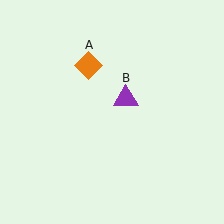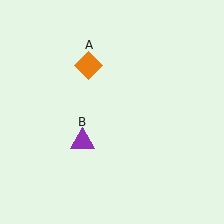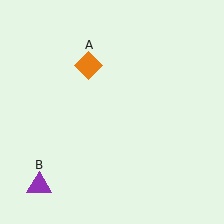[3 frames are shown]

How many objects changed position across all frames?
1 object changed position: purple triangle (object B).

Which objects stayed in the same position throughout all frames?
Orange diamond (object A) remained stationary.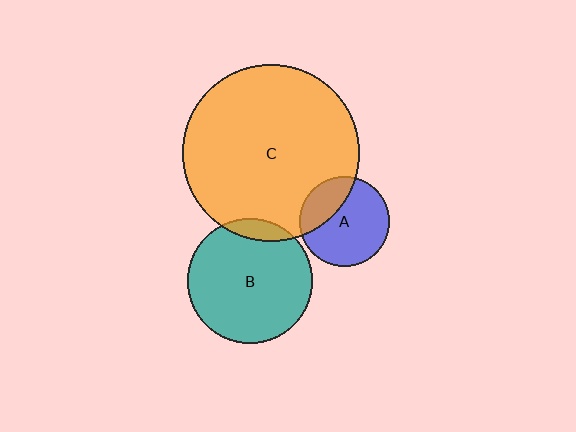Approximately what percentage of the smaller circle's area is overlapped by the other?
Approximately 30%.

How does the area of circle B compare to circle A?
Approximately 1.9 times.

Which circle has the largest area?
Circle C (orange).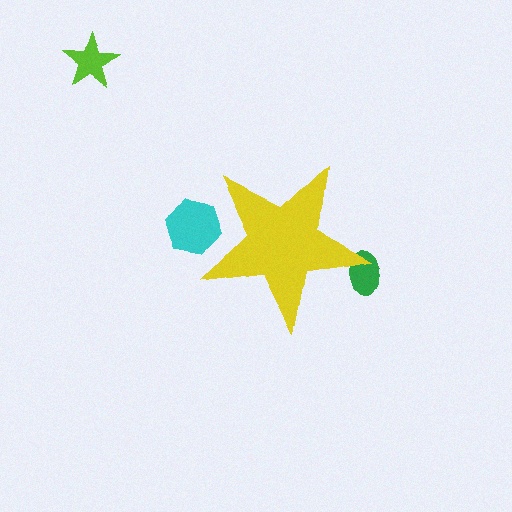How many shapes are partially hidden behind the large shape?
2 shapes are partially hidden.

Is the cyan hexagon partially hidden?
Yes, the cyan hexagon is partially hidden behind the yellow star.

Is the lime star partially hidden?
No, the lime star is fully visible.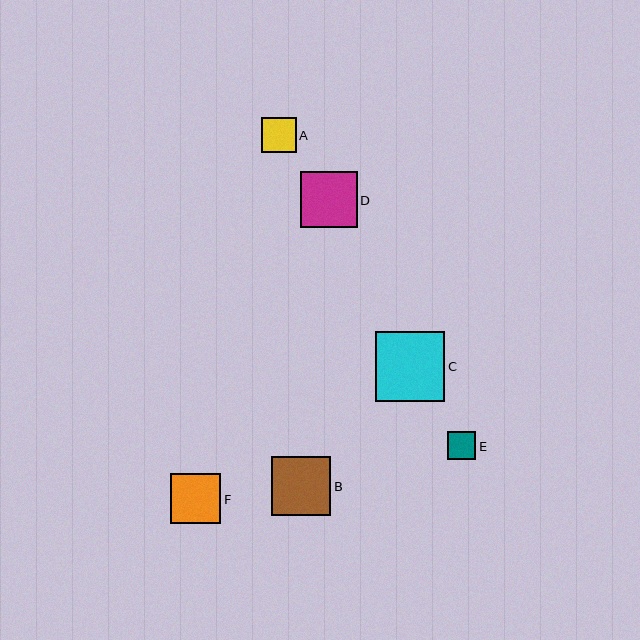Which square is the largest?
Square C is the largest with a size of approximately 69 pixels.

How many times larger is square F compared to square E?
Square F is approximately 1.8 times the size of square E.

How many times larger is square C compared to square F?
Square C is approximately 1.4 times the size of square F.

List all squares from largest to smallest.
From largest to smallest: C, B, D, F, A, E.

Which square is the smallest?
Square E is the smallest with a size of approximately 28 pixels.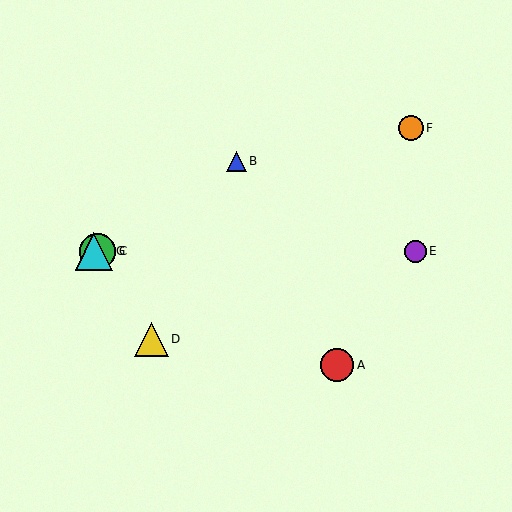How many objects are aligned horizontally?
3 objects (C, E, G) are aligned horizontally.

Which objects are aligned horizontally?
Objects C, E, G are aligned horizontally.